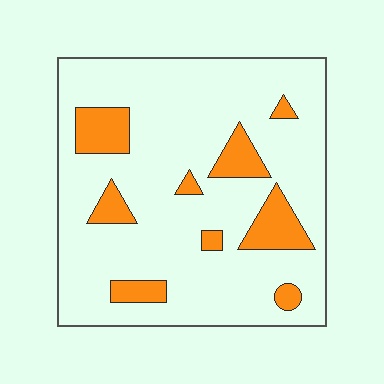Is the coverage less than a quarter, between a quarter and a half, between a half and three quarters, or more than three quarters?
Less than a quarter.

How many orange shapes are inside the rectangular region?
9.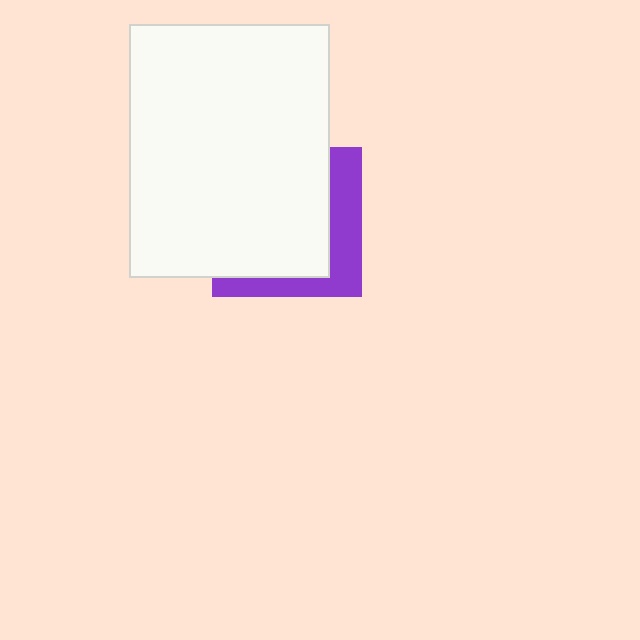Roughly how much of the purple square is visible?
A small part of it is visible (roughly 32%).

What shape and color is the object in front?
The object in front is a white rectangle.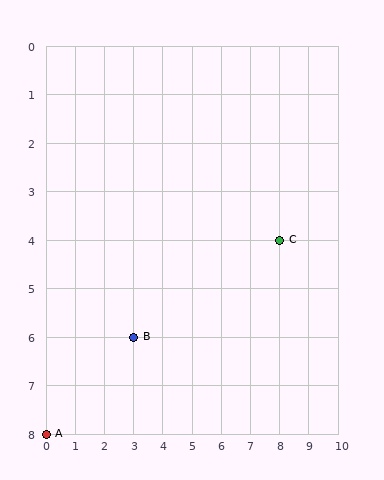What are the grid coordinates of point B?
Point B is at grid coordinates (3, 6).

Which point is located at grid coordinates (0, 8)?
Point A is at (0, 8).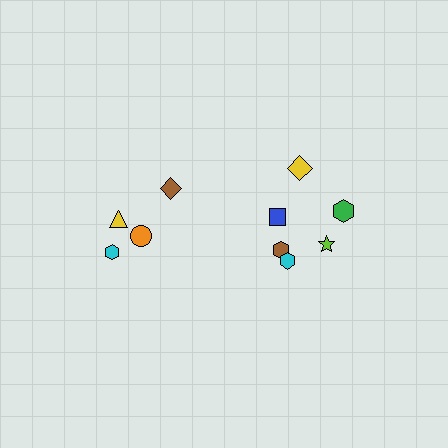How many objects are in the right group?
There are 6 objects.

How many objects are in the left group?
There are 4 objects.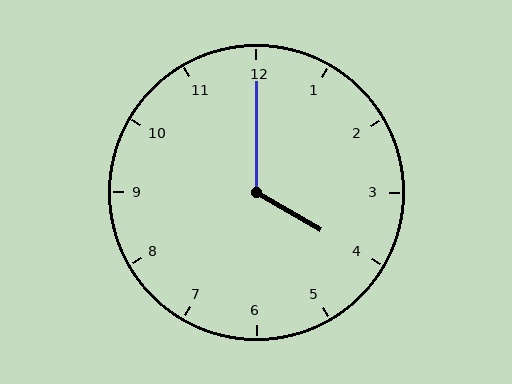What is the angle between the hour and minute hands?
Approximately 120 degrees.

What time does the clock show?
4:00.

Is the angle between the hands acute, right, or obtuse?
It is obtuse.